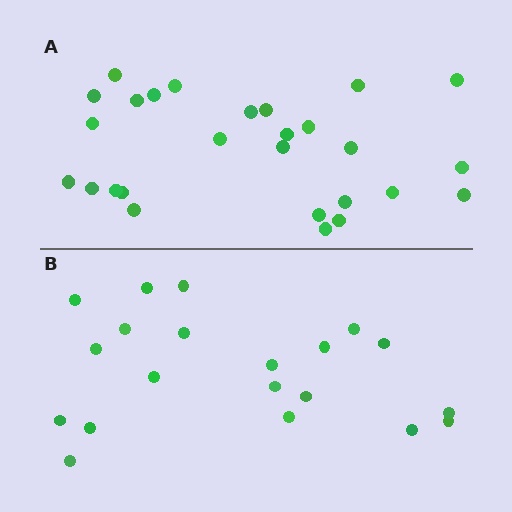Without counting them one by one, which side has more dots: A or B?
Region A (the top region) has more dots.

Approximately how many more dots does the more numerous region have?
Region A has roughly 8 or so more dots than region B.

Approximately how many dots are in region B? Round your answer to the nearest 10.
About 20 dots.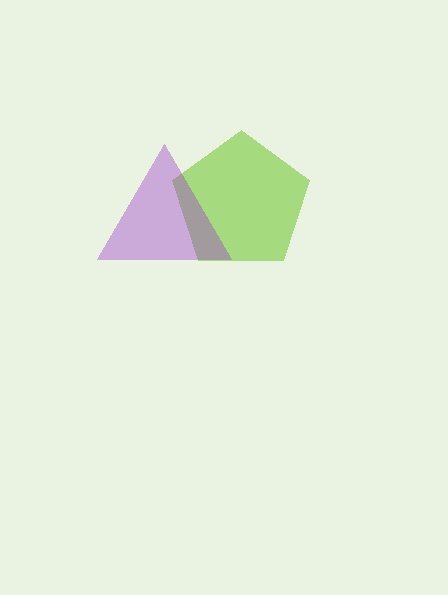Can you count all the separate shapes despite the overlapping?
Yes, there are 2 separate shapes.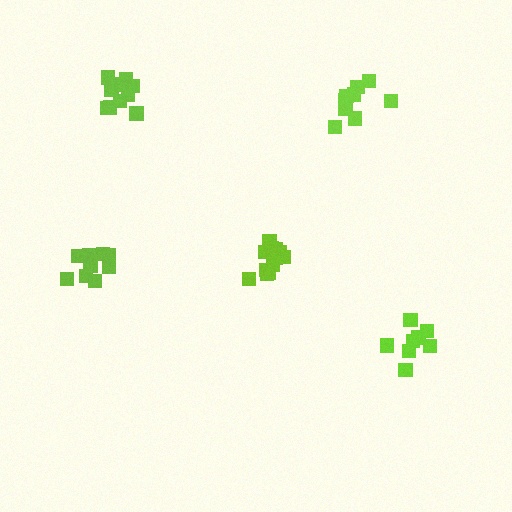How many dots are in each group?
Group 1: 9 dots, Group 2: 11 dots, Group 3: 12 dots, Group 4: 9 dots, Group 5: 10 dots (51 total).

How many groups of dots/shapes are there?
There are 5 groups.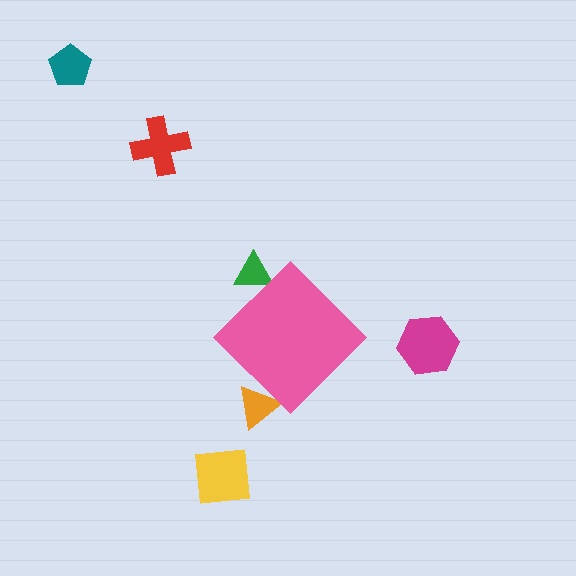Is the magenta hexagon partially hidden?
No, the magenta hexagon is fully visible.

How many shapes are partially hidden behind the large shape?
2 shapes are partially hidden.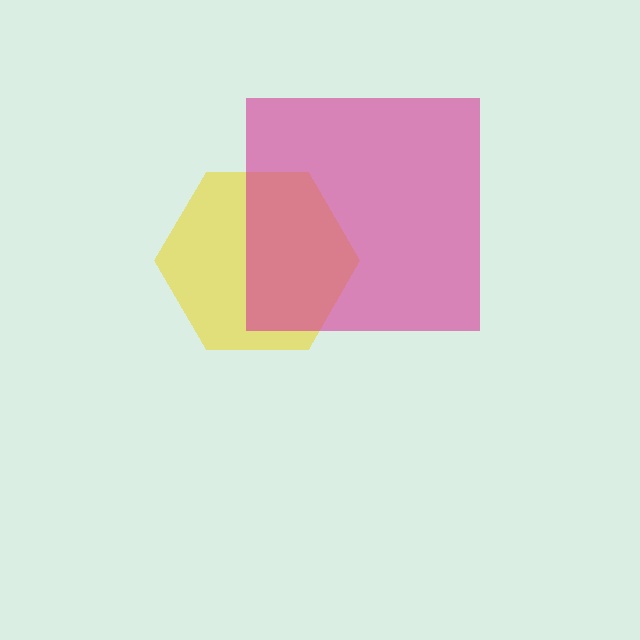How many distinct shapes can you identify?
There are 2 distinct shapes: a yellow hexagon, a magenta square.